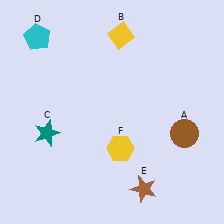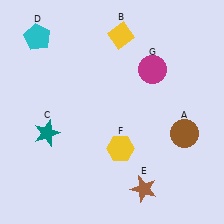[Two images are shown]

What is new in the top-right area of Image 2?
A magenta circle (G) was added in the top-right area of Image 2.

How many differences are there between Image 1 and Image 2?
There is 1 difference between the two images.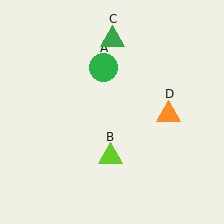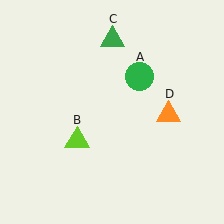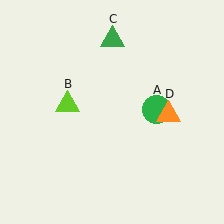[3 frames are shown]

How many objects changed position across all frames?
2 objects changed position: green circle (object A), lime triangle (object B).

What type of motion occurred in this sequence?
The green circle (object A), lime triangle (object B) rotated clockwise around the center of the scene.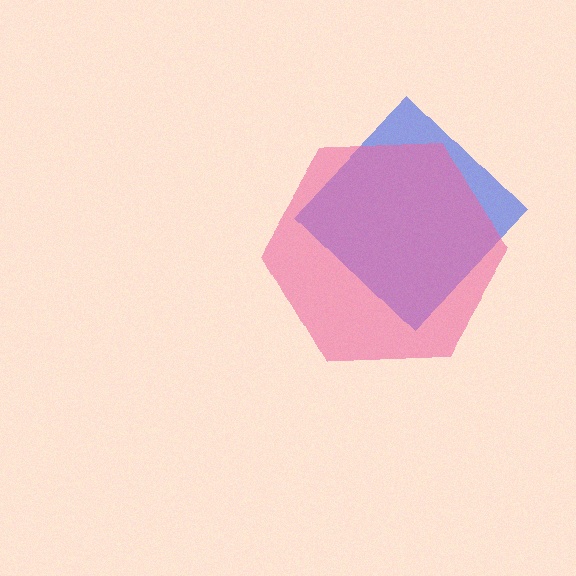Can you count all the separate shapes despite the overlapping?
Yes, there are 2 separate shapes.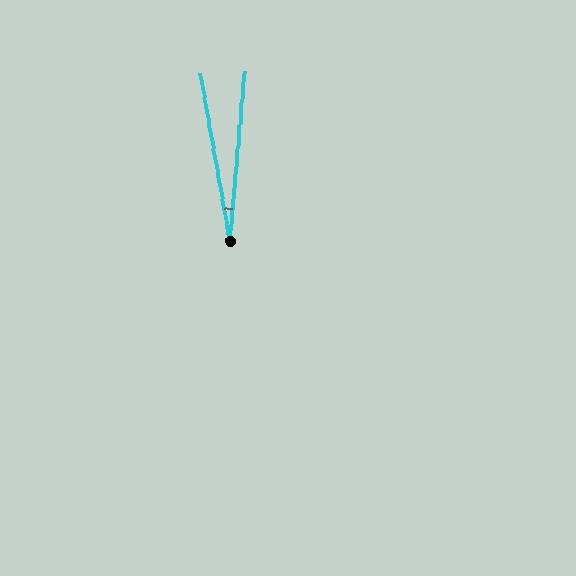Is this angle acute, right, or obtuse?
It is acute.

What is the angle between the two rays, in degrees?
Approximately 15 degrees.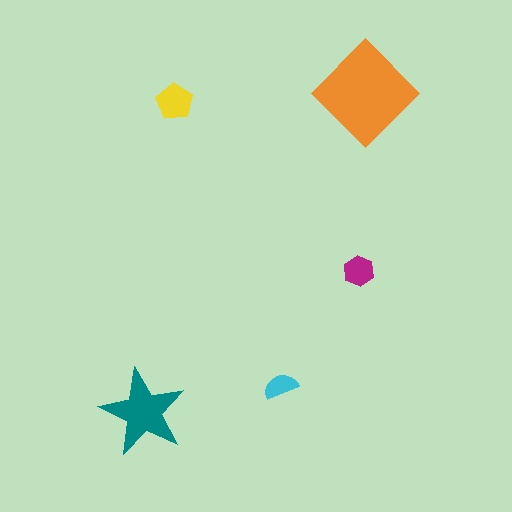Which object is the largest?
The orange diamond.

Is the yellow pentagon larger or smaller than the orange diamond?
Smaller.